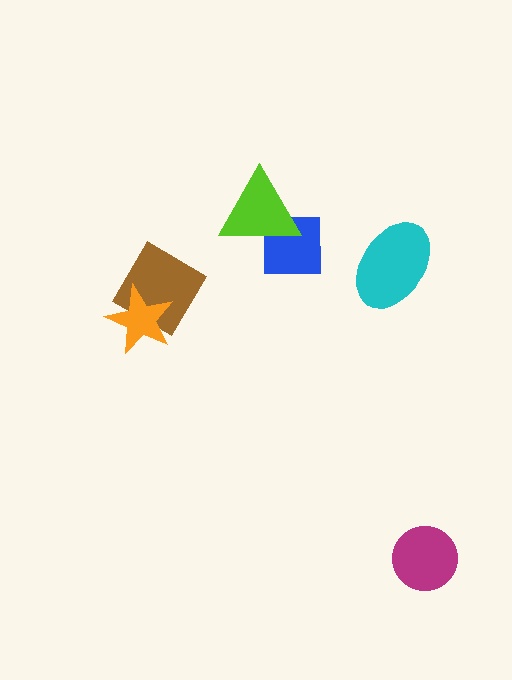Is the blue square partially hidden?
Yes, it is partially covered by another shape.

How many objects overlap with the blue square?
1 object overlaps with the blue square.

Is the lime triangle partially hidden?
No, no other shape covers it.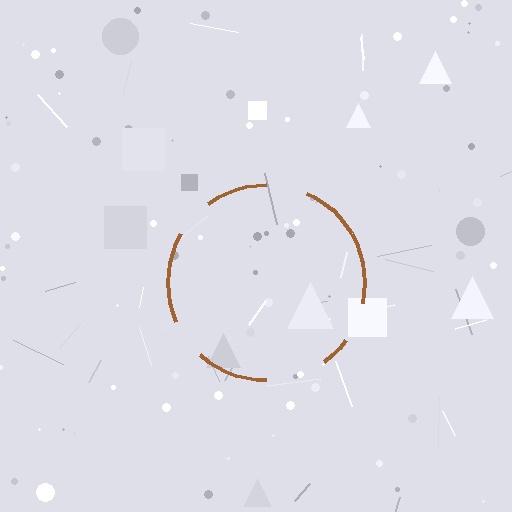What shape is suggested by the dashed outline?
The dashed outline suggests a circle.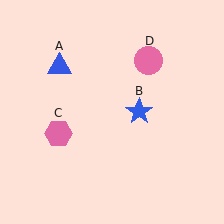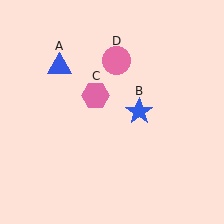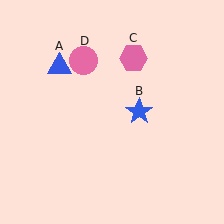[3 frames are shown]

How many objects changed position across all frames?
2 objects changed position: pink hexagon (object C), pink circle (object D).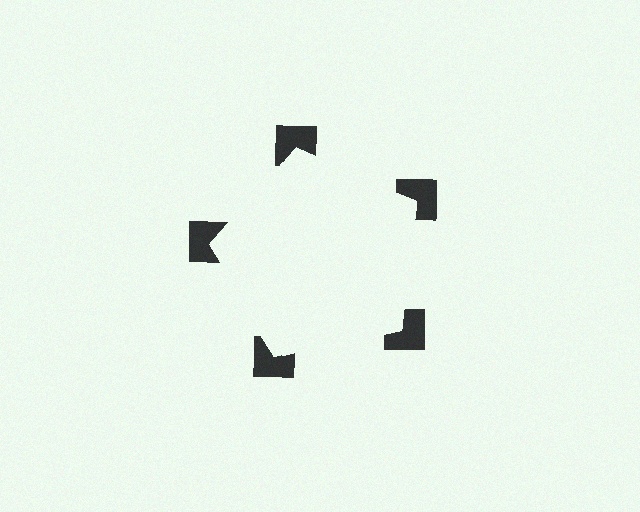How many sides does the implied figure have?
5 sides.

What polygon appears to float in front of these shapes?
An illusory pentagon — its edges are inferred from the aligned wedge cuts in the notched squares, not physically drawn.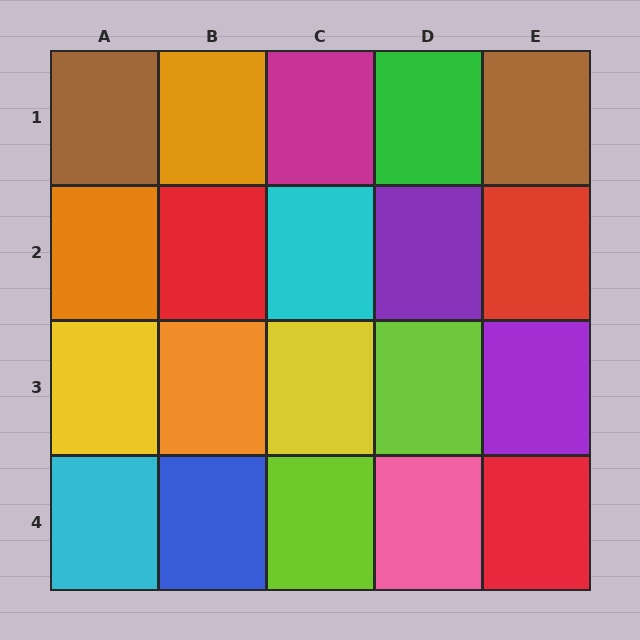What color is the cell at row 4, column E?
Red.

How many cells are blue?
1 cell is blue.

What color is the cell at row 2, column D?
Purple.